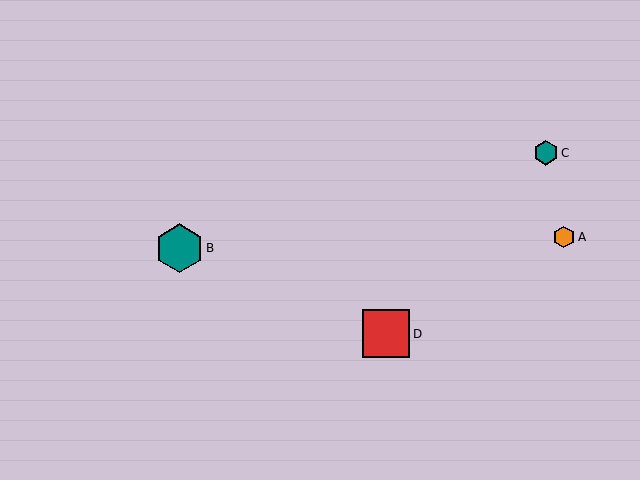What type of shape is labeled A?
Shape A is an orange hexagon.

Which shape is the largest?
The teal hexagon (labeled B) is the largest.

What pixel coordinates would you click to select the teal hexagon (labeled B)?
Click at (179, 248) to select the teal hexagon B.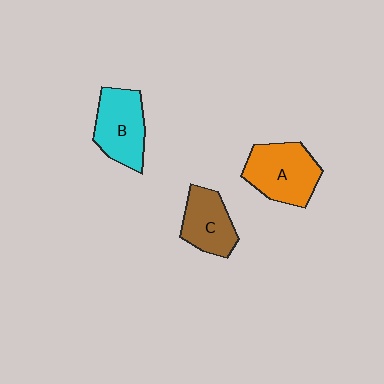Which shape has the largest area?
Shape A (orange).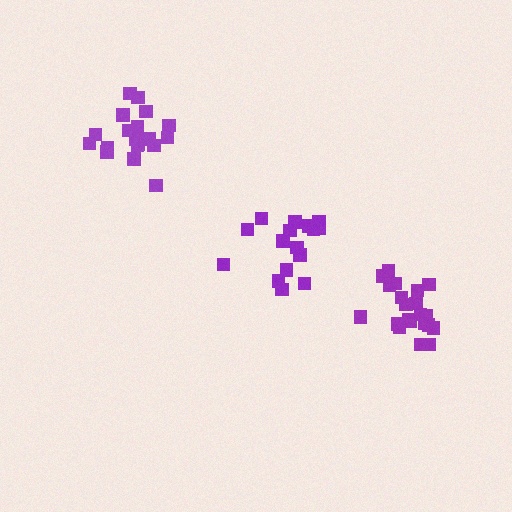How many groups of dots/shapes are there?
There are 3 groups.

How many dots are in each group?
Group 1: 20 dots, Group 2: 21 dots, Group 3: 16 dots (57 total).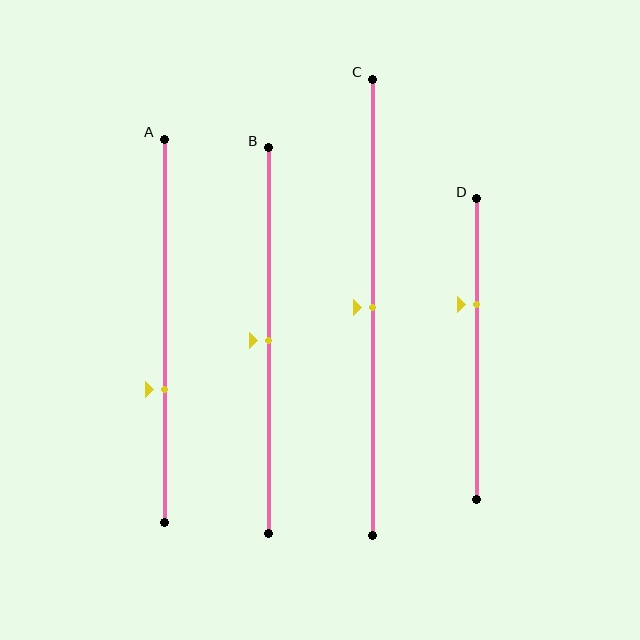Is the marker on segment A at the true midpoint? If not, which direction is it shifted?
No, the marker on segment A is shifted downward by about 15% of the segment length.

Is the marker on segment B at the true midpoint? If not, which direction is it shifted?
Yes, the marker on segment B is at the true midpoint.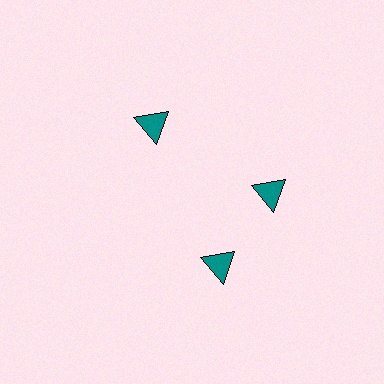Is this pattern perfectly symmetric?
No. The 3 teal triangles are arranged in a ring, but one element near the 7 o'clock position is rotated out of alignment along the ring, breaking the 3-fold rotational symmetry.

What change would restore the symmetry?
The symmetry would be restored by rotating it back into even spacing with its neighbors so that all 3 triangles sit at equal angles and equal distance from the center.